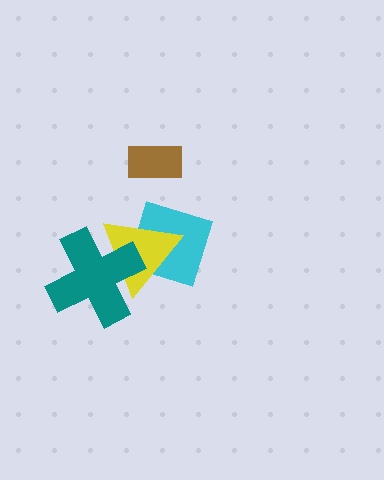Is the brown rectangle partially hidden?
No, no other shape covers it.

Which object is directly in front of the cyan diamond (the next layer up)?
The yellow triangle is directly in front of the cyan diamond.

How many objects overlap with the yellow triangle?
2 objects overlap with the yellow triangle.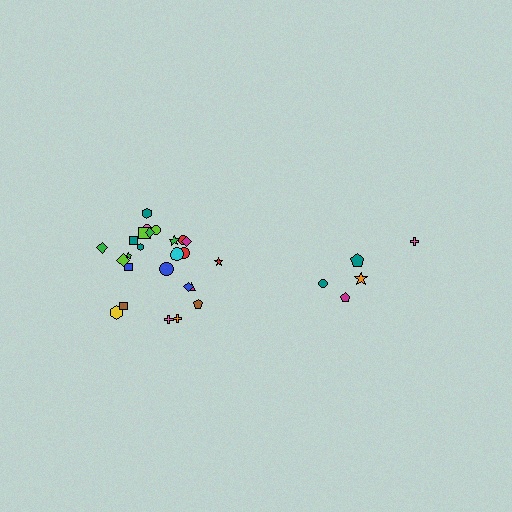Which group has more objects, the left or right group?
The left group.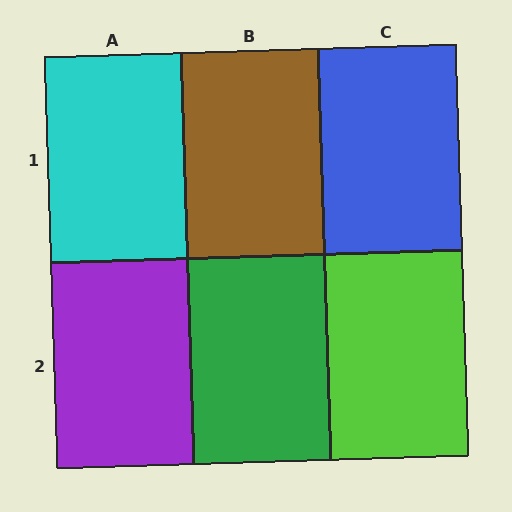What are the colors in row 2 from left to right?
Purple, green, lime.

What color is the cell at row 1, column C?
Blue.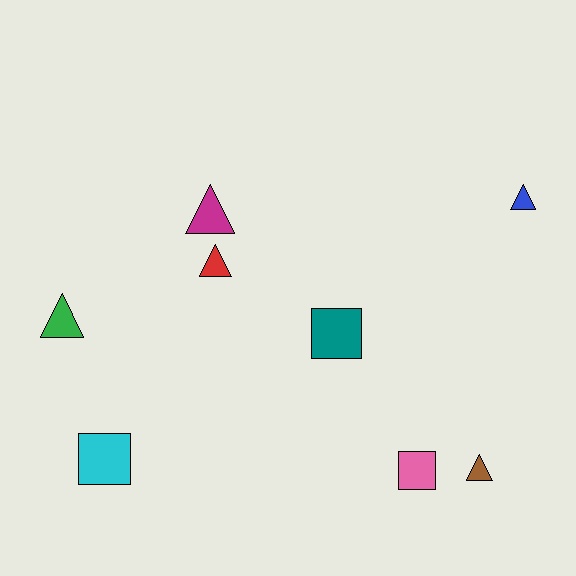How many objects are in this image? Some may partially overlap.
There are 8 objects.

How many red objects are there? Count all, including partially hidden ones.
There is 1 red object.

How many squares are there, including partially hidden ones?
There are 3 squares.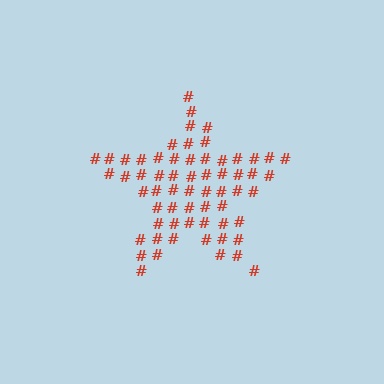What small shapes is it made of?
It is made of small hash symbols.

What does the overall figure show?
The overall figure shows a star.